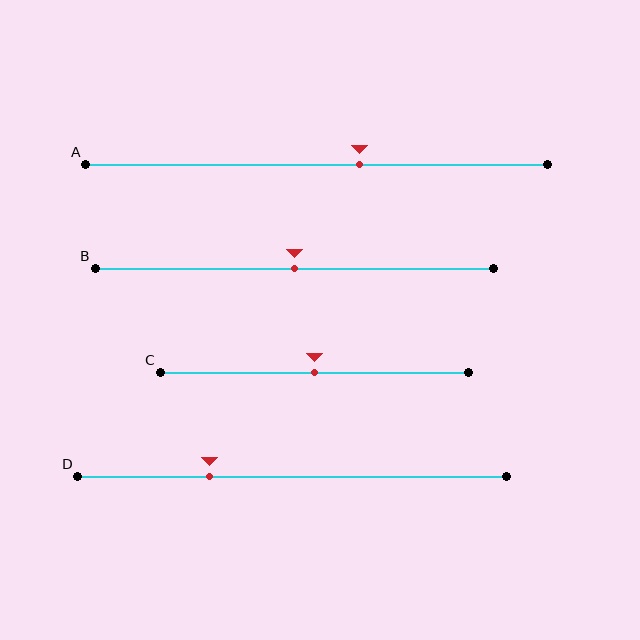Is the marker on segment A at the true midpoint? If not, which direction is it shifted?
No, the marker on segment A is shifted to the right by about 9% of the segment length.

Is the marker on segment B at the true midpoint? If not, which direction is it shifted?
Yes, the marker on segment B is at the true midpoint.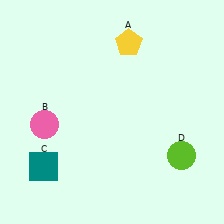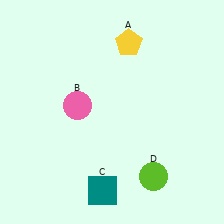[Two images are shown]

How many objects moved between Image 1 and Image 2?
3 objects moved between the two images.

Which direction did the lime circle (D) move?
The lime circle (D) moved left.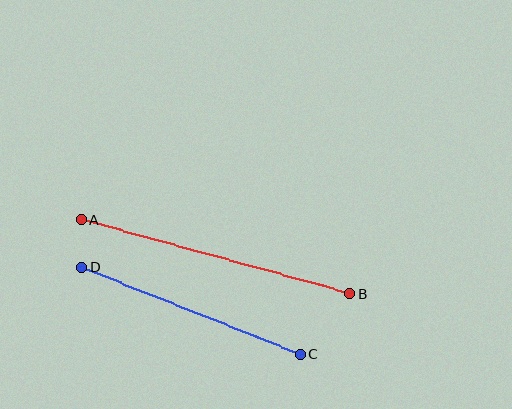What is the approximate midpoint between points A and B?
The midpoint is at approximately (216, 256) pixels.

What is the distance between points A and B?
The distance is approximately 280 pixels.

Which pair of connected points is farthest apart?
Points A and B are farthest apart.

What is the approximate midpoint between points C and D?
The midpoint is at approximately (191, 310) pixels.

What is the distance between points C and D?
The distance is approximately 236 pixels.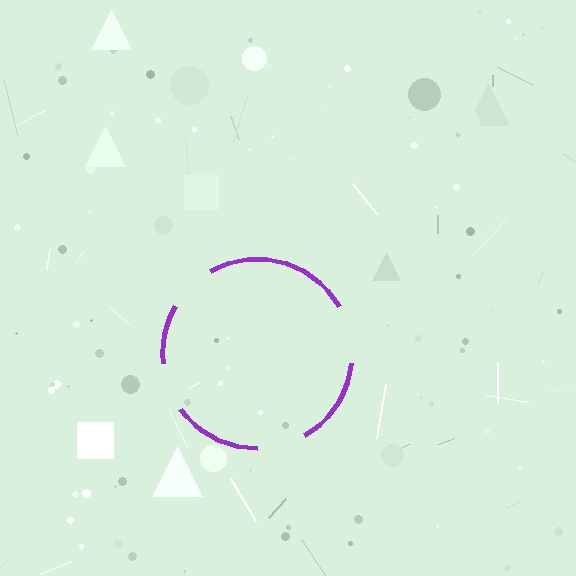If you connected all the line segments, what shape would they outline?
They would outline a circle.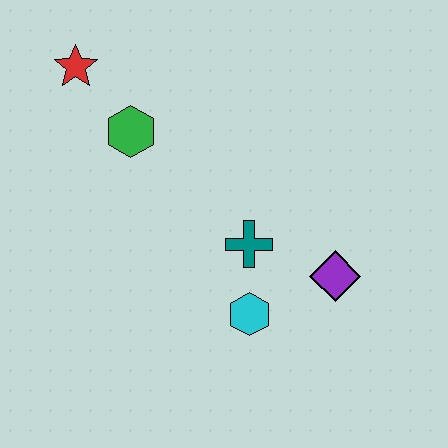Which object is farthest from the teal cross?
The red star is farthest from the teal cross.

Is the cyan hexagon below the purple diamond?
Yes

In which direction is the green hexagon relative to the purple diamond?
The green hexagon is to the left of the purple diamond.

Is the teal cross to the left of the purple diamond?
Yes